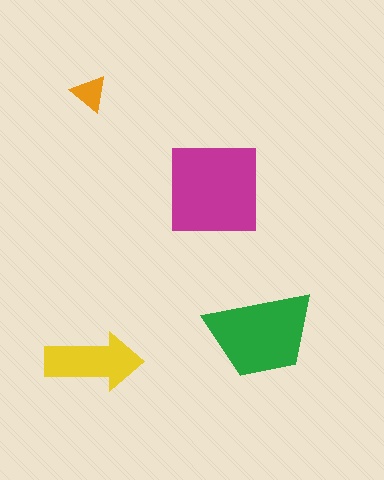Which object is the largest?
The magenta square.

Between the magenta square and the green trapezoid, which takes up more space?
The magenta square.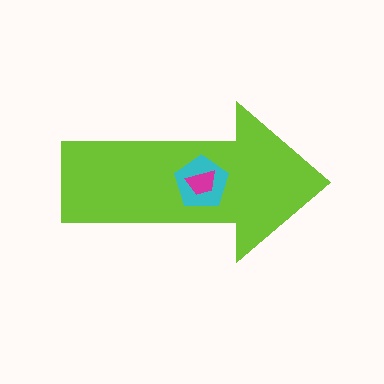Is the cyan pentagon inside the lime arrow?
Yes.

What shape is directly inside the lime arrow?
The cyan pentagon.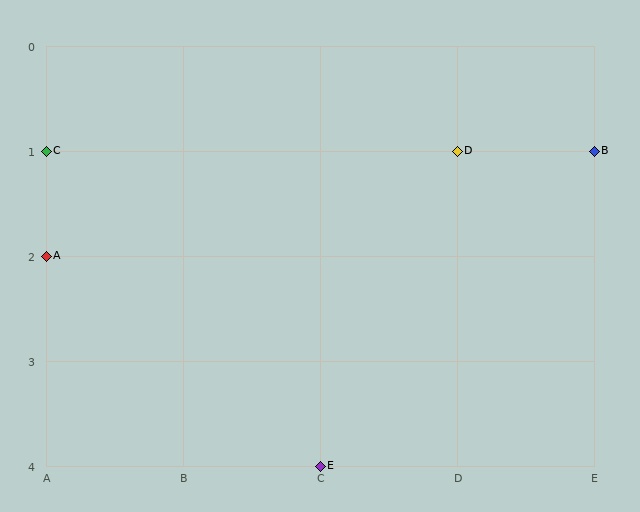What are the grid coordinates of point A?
Point A is at grid coordinates (A, 2).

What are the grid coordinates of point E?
Point E is at grid coordinates (C, 4).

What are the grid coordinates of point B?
Point B is at grid coordinates (E, 1).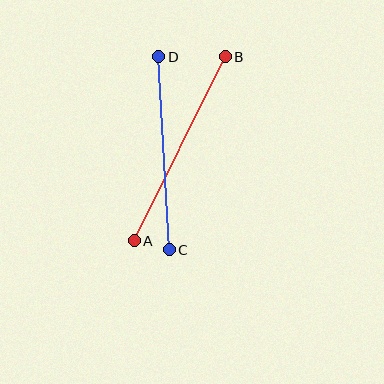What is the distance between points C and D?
The distance is approximately 193 pixels.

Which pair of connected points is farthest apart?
Points A and B are farthest apart.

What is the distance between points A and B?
The distance is approximately 205 pixels.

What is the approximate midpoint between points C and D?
The midpoint is at approximately (164, 153) pixels.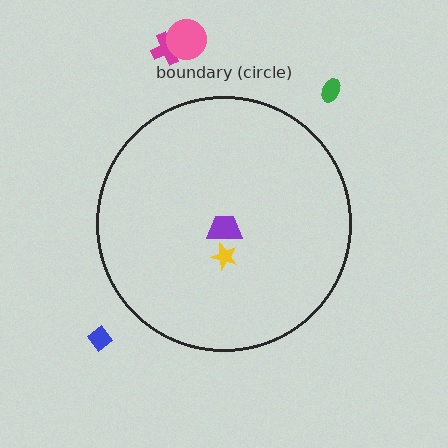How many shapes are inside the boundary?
2 inside, 4 outside.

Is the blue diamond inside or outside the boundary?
Outside.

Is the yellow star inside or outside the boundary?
Inside.